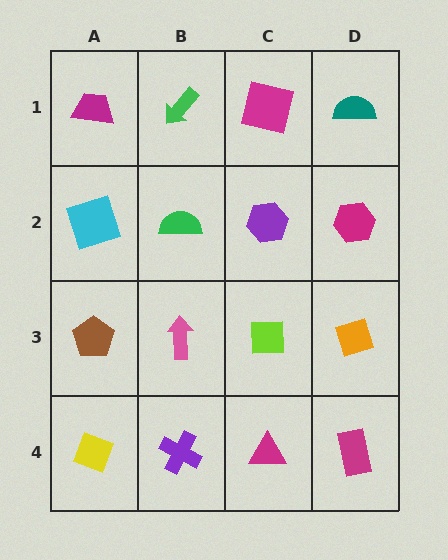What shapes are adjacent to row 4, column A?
A brown pentagon (row 3, column A), a purple cross (row 4, column B).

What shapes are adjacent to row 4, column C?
A lime square (row 3, column C), a purple cross (row 4, column B), a magenta rectangle (row 4, column D).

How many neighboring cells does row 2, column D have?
3.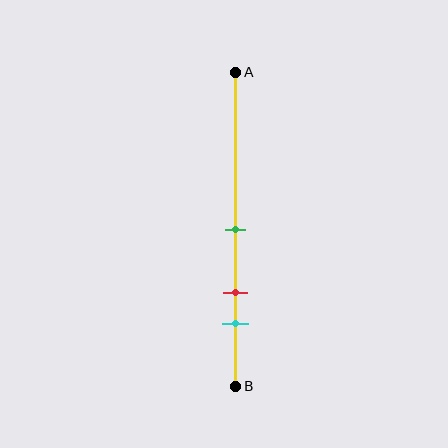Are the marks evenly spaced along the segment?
Yes, the marks are approximately evenly spaced.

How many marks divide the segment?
There are 3 marks dividing the segment.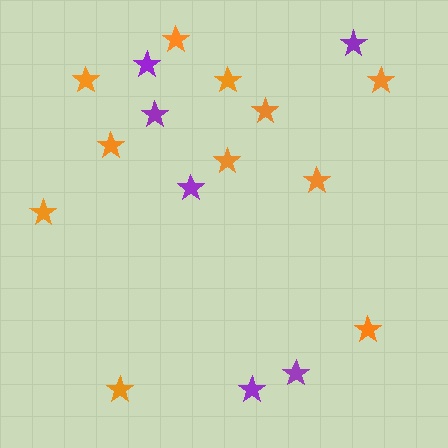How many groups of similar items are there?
There are 2 groups: one group of orange stars (11) and one group of purple stars (6).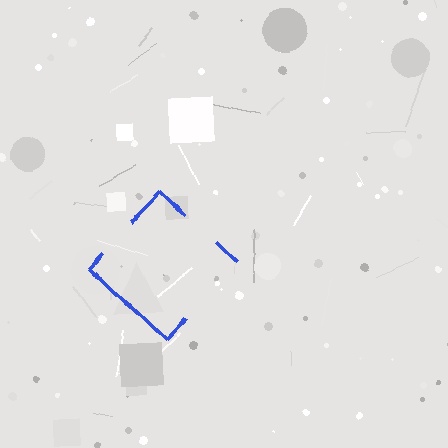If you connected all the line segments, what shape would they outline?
They would outline a diamond.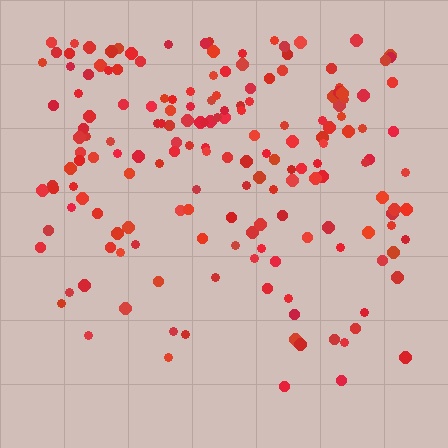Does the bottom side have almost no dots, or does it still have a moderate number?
Still a moderate number, just noticeably fewer than the top.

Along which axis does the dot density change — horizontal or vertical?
Vertical.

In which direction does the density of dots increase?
From bottom to top, with the top side densest.